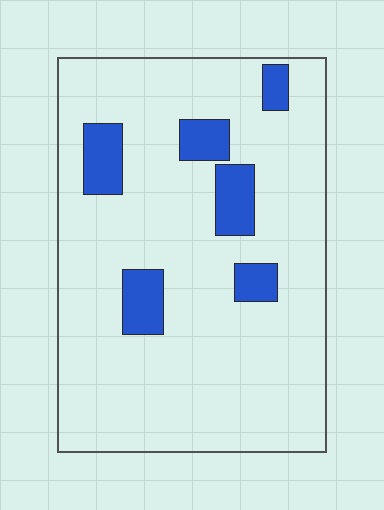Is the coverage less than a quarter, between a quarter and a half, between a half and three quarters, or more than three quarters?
Less than a quarter.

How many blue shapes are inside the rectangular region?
6.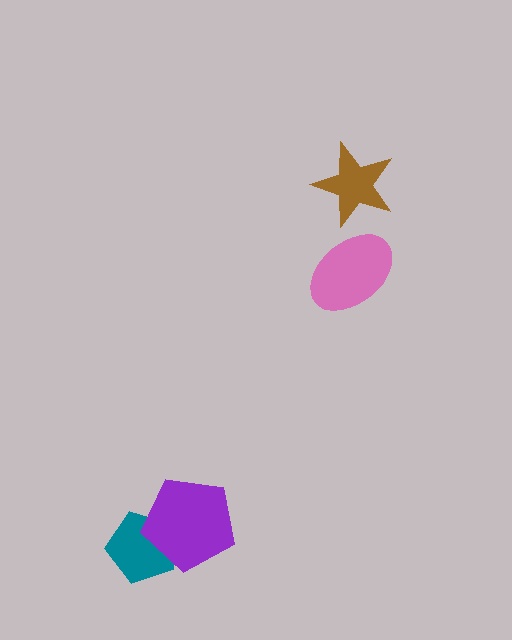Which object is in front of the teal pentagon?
The purple pentagon is in front of the teal pentagon.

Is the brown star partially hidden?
No, no other shape covers it.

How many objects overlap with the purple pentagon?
1 object overlaps with the purple pentagon.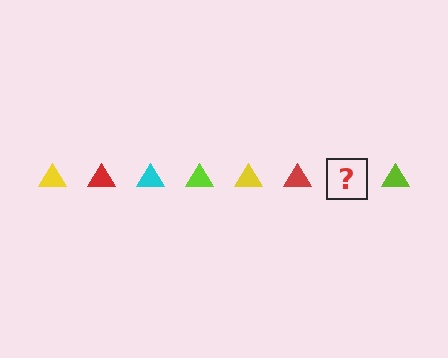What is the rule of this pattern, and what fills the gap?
The rule is that the pattern cycles through yellow, red, cyan, lime triangles. The gap should be filled with a cyan triangle.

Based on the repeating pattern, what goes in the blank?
The blank should be a cyan triangle.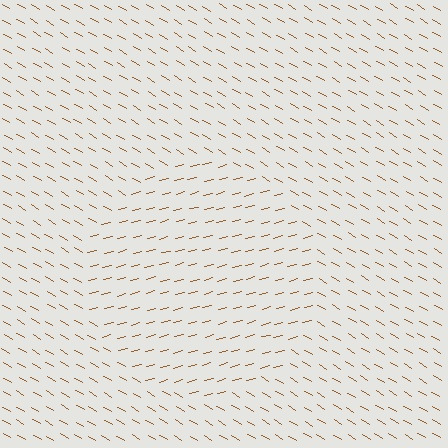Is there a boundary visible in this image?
Yes, there is a texture boundary formed by a change in line orientation.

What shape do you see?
I see a circle.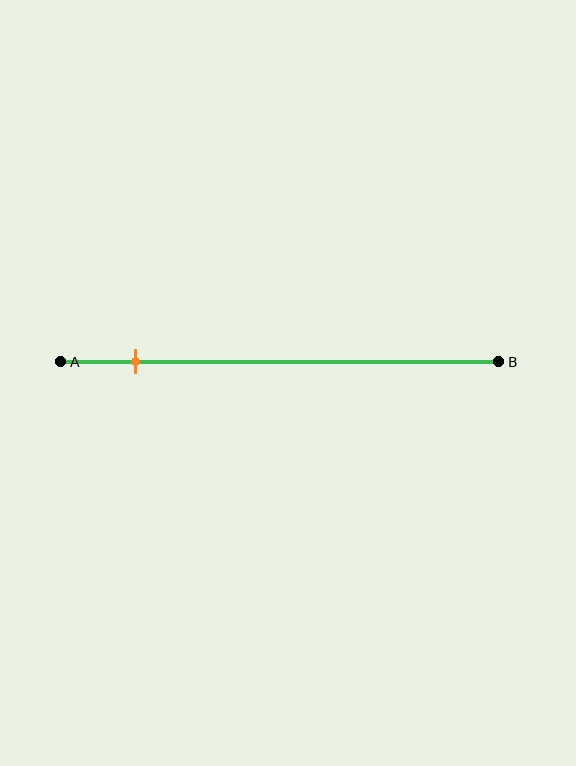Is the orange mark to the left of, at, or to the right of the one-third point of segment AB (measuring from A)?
The orange mark is to the left of the one-third point of segment AB.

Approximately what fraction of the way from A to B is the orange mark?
The orange mark is approximately 15% of the way from A to B.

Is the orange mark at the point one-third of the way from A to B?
No, the mark is at about 15% from A, not at the 33% one-third point.